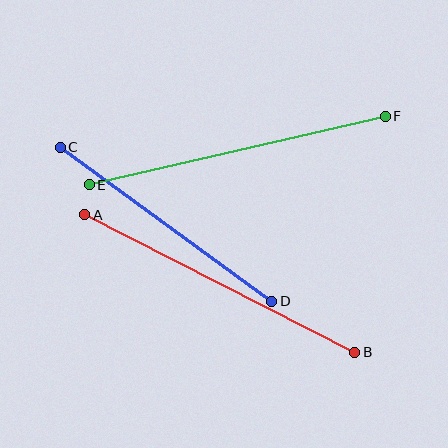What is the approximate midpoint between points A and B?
The midpoint is at approximately (220, 283) pixels.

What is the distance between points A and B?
The distance is approximately 303 pixels.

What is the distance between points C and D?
The distance is approximately 261 pixels.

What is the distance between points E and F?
The distance is approximately 304 pixels.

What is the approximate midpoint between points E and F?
The midpoint is at approximately (237, 151) pixels.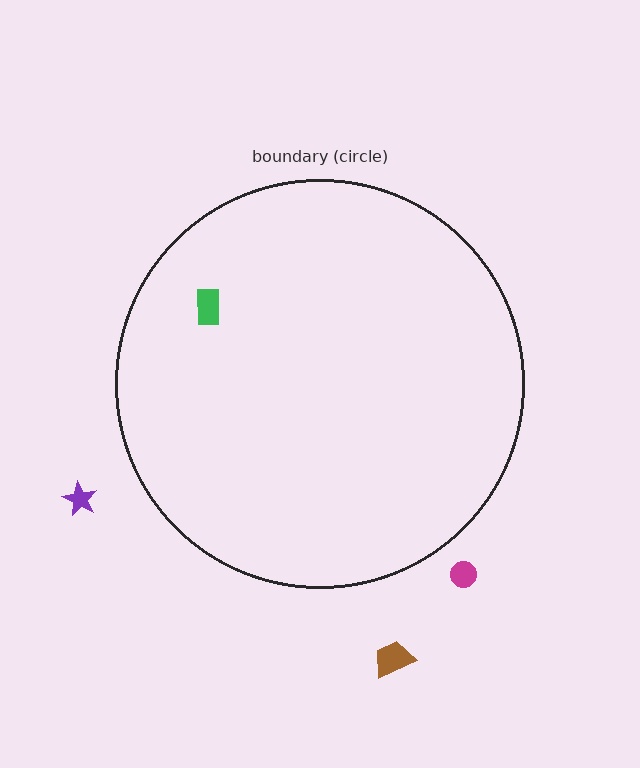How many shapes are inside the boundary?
1 inside, 3 outside.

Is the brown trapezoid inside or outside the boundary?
Outside.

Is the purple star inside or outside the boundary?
Outside.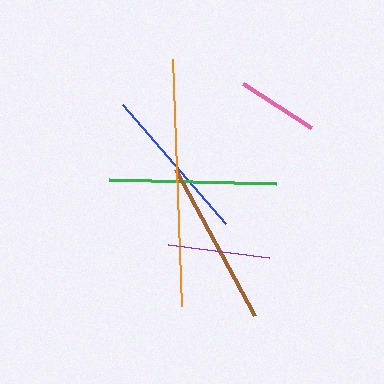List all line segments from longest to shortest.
From longest to shortest: orange, green, brown, blue, purple, pink.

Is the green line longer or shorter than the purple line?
The green line is longer than the purple line.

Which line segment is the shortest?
The pink line is the shortest at approximately 81 pixels.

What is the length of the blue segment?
The blue segment is approximately 157 pixels long.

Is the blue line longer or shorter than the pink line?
The blue line is longer than the pink line.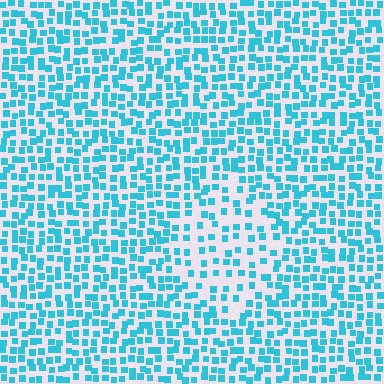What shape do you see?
I see a diamond.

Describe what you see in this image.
The image contains small cyan elements arranged at two different densities. A diamond-shaped region is visible where the elements are less densely packed than the surrounding area.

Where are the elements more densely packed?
The elements are more densely packed outside the diamond boundary.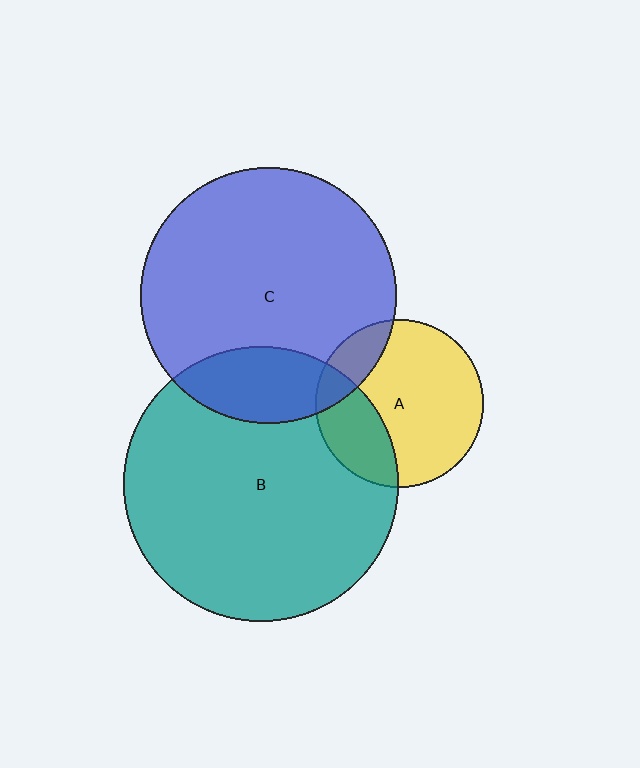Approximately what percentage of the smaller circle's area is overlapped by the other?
Approximately 15%.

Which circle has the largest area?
Circle B (teal).